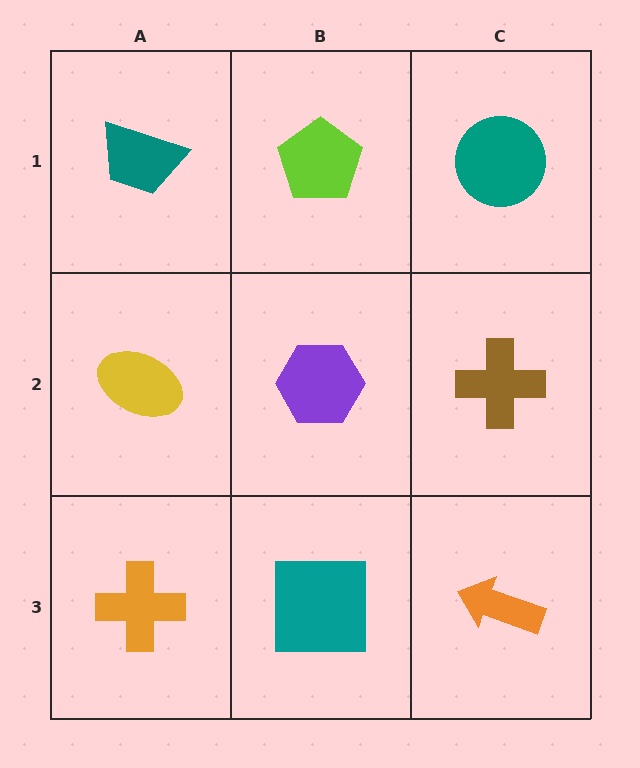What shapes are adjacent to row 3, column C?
A brown cross (row 2, column C), a teal square (row 3, column B).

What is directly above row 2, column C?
A teal circle.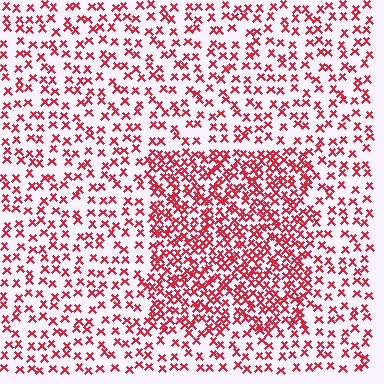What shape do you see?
I see a rectangle.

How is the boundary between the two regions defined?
The boundary is defined by a change in element density (approximately 2.1x ratio). All elements are the same color, size, and shape.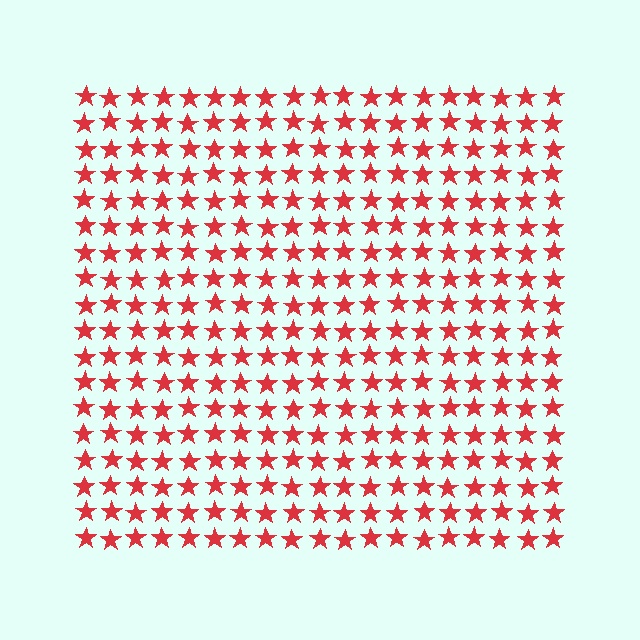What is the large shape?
The large shape is a square.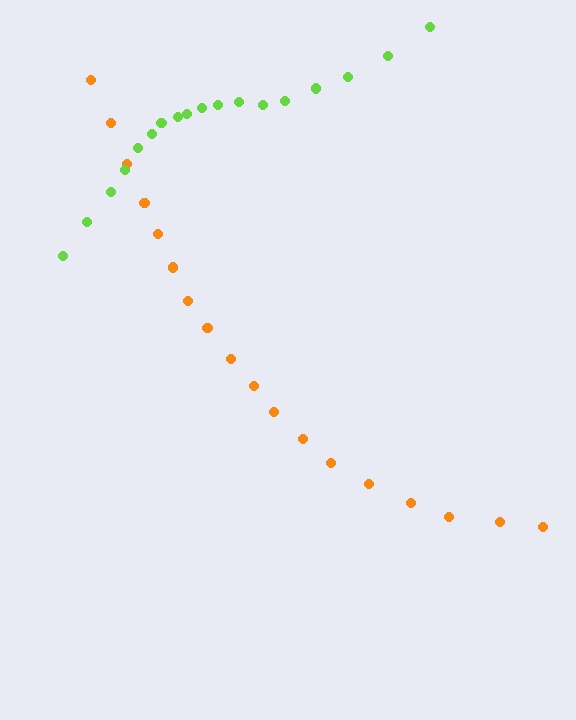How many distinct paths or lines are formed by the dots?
There are 2 distinct paths.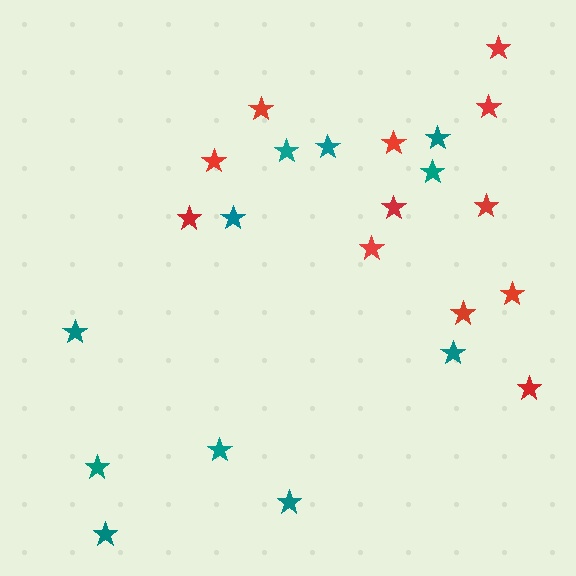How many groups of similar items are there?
There are 2 groups: one group of teal stars (11) and one group of red stars (12).